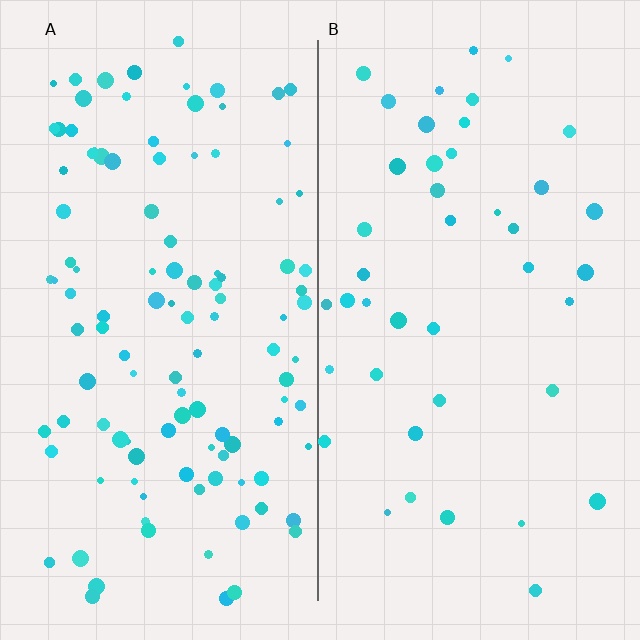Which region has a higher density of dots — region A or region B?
A (the left).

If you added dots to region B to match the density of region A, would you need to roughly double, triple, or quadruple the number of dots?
Approximately triple.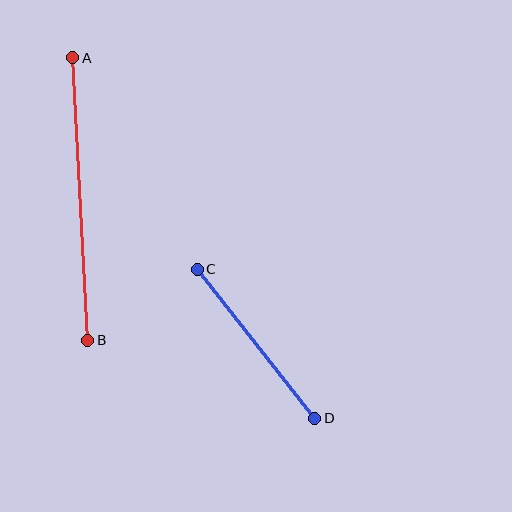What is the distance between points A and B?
The distance is approximately 283 pixels.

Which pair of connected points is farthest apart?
Points A and B are farthest apart.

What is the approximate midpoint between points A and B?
The midpoint is at approximately (80, 199) pixels.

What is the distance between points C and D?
The distance is approximately 190 pixels.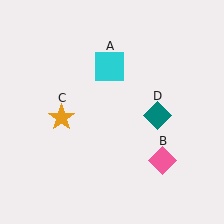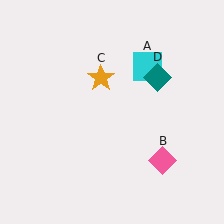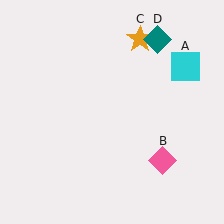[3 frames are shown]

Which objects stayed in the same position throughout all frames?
Pink diamond (object B) remained stationary.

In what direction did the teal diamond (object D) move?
The teal diamond (object D) moved up.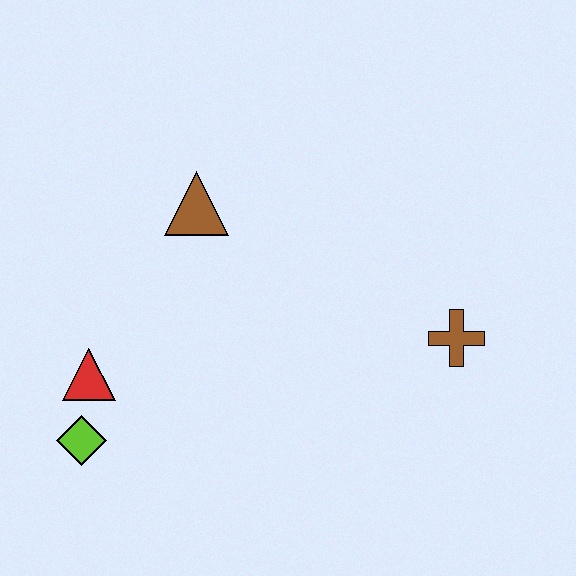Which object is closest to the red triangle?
The lime diamond is closest to the red triangle.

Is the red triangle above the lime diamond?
Yes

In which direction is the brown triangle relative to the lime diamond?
The brown triangle is above the lime diamond.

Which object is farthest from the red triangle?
The brown cross is farthest from the red triangle.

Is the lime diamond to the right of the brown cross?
No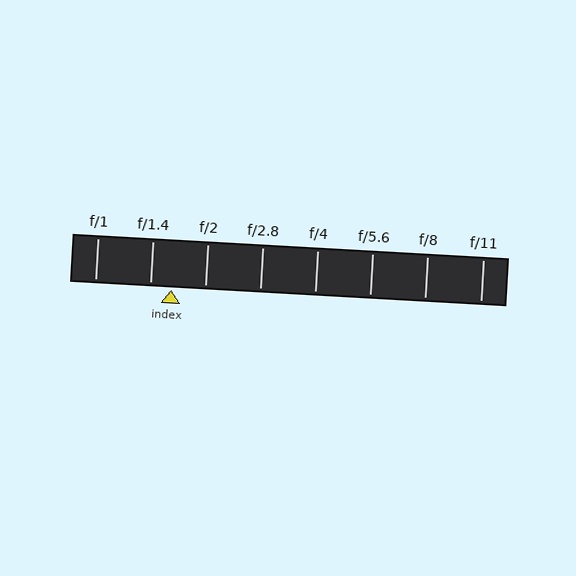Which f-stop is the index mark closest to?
The index mark is closest to f/1.4.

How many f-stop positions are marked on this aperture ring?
There are 8 f-stop positions marked.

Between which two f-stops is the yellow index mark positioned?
The index mark is between f/1.4 and f/2.